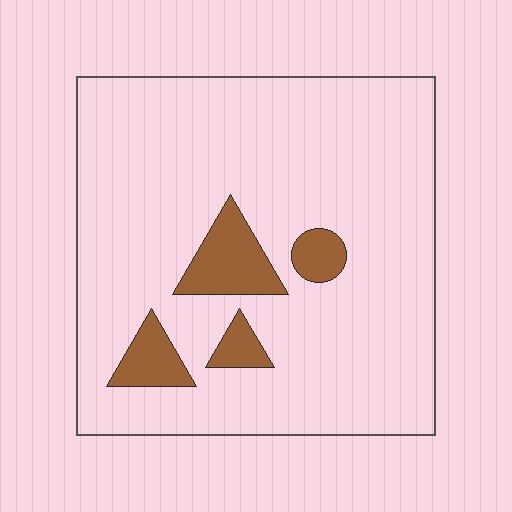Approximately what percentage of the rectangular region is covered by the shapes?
Approximately 10%.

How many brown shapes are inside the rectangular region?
4.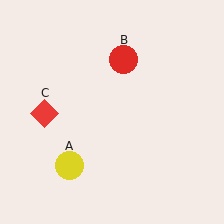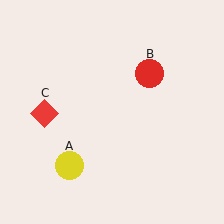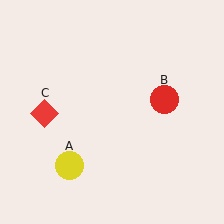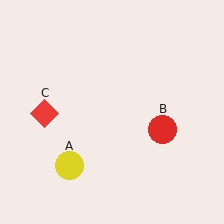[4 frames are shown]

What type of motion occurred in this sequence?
The red circle (object B) rotated clockwise around the center of the scene.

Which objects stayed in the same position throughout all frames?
Yellow circle (object A) and red diamond (object C) remained stationary.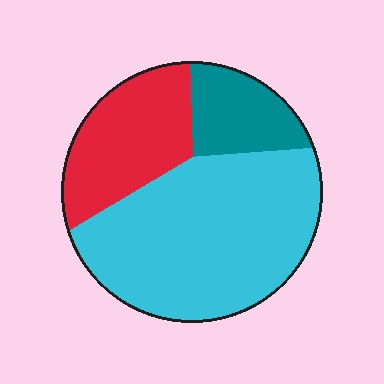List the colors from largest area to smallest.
From largest to smallest: cyan, red, teal.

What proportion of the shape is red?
Red takes up between a sixth and a third of the shape.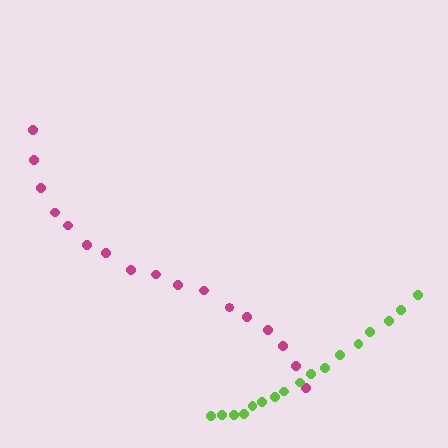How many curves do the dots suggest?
There are 2 distinct paths.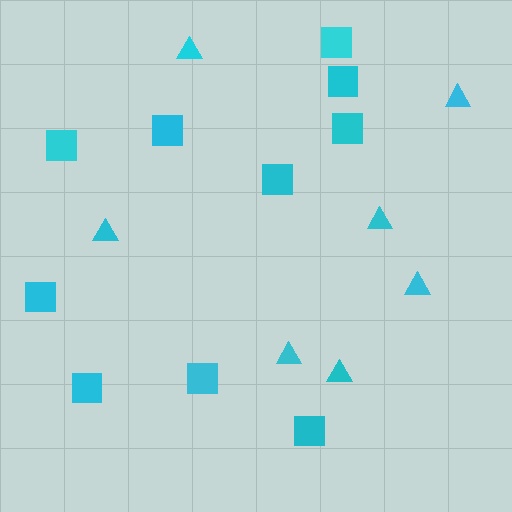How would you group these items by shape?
There are 2 groups: one group of triangles (7) and one group of squares (10).